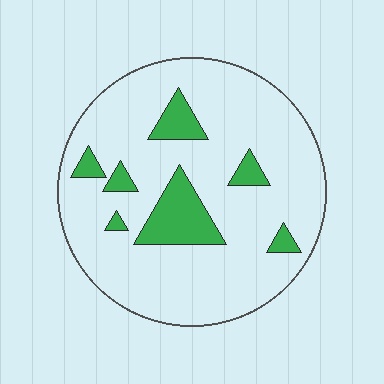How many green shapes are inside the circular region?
7.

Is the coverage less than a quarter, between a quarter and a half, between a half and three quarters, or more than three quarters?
Less than a quarter.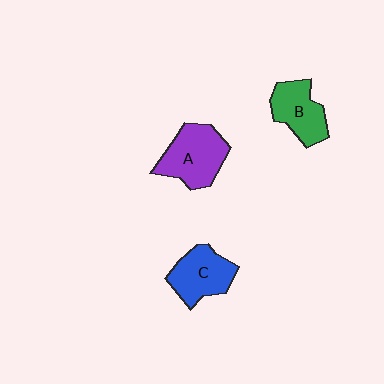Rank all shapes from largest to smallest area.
From largest to smallest: A (purple), C (blue), B (green).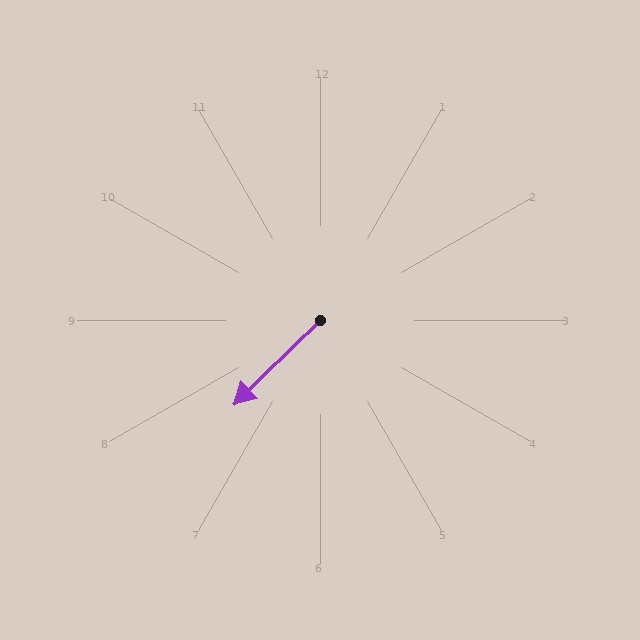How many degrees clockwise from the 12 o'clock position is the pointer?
Approximately 226 degrees.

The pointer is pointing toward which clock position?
Roughly 8 o'clock.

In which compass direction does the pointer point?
Southwest.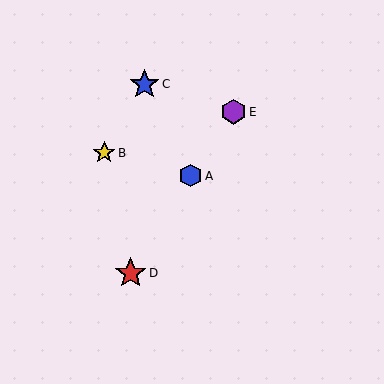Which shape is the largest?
The red star (labeled D) is the largest.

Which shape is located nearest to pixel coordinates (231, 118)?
The purple hexagon (labeled E) at (234, 112) is nearest to that location.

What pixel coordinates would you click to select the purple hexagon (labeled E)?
Click at (234, 112) to select the purple hexagon E.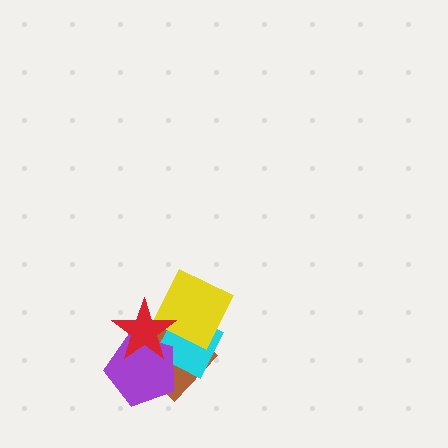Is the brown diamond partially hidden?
Yes, it is partially covered by another shape.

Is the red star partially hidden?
No, no other shape covers it.